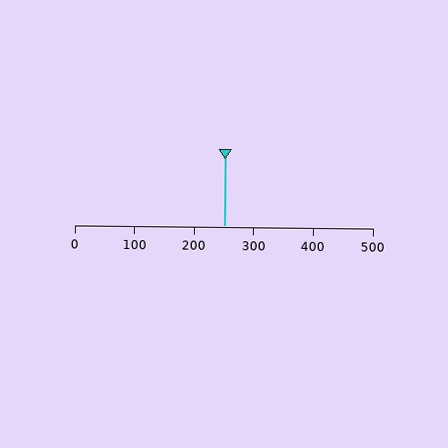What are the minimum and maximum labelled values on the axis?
The axis runs from 0 to 500.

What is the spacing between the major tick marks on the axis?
The major ticks are spaced 100 apart.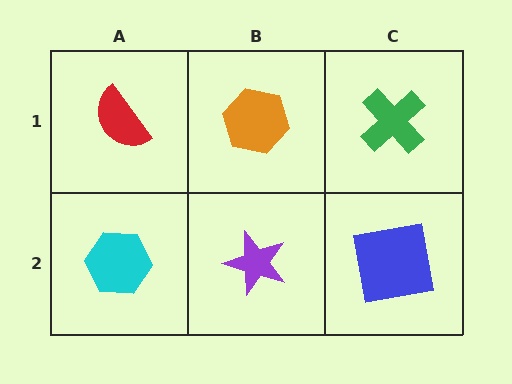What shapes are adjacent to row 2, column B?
An orange hexagon (row 1, column B), a cyan hexagon (row 2, column A), a blue square (row 2, column C).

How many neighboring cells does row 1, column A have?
2.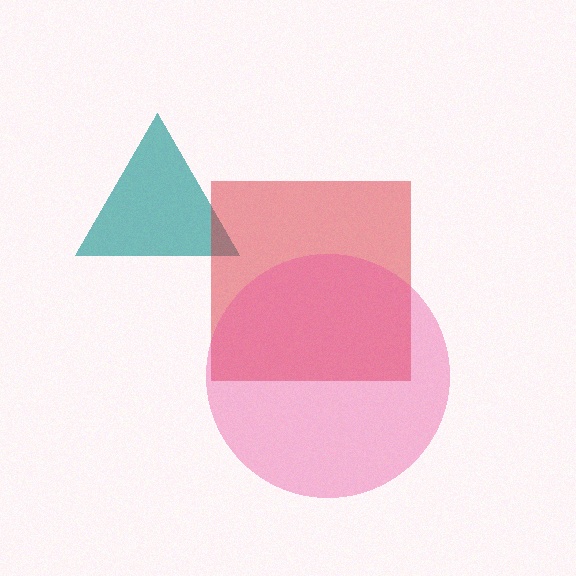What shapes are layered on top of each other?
The layered shapes are: a teal triangle, a red square, a pink circle.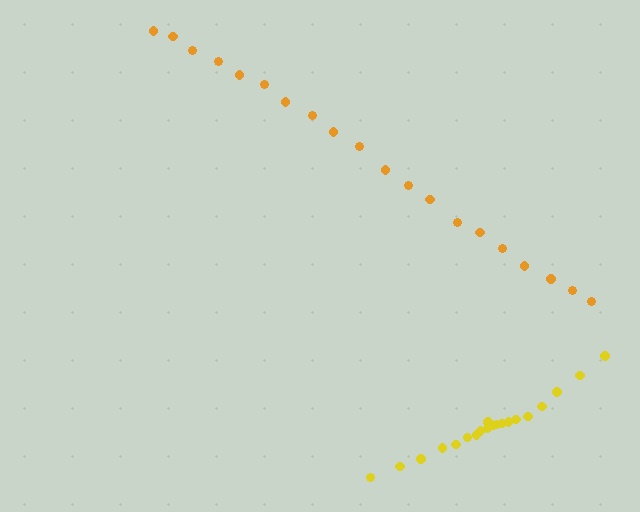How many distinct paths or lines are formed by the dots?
There are 2 distinct paths.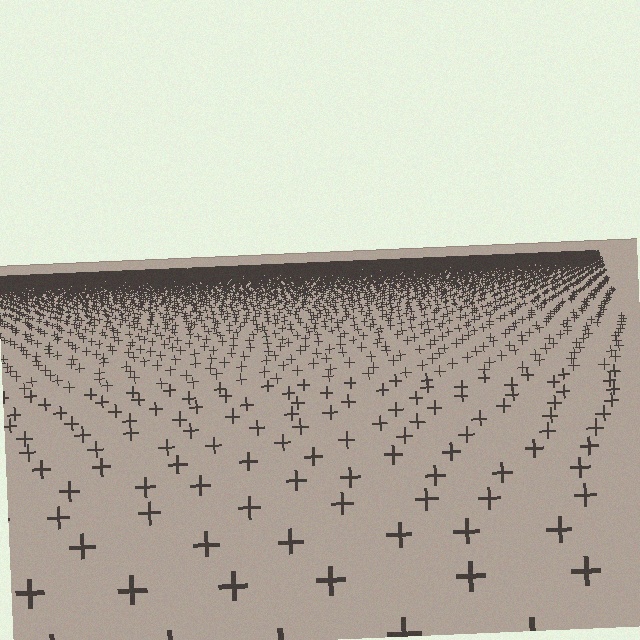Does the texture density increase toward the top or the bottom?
Density increases toward the top.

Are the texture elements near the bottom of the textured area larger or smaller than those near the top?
Larger. Near the bottom, elements are closer to the viewer and appear at a bigger on-screen size.